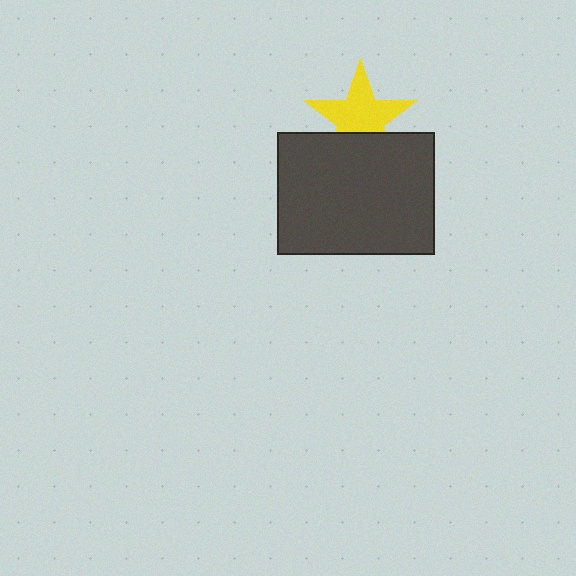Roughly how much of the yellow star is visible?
Most of it is visible (roughly 70%).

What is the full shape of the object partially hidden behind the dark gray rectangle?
The partially hidden object is a yellow star.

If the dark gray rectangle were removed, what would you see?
You would see the complete yellow star.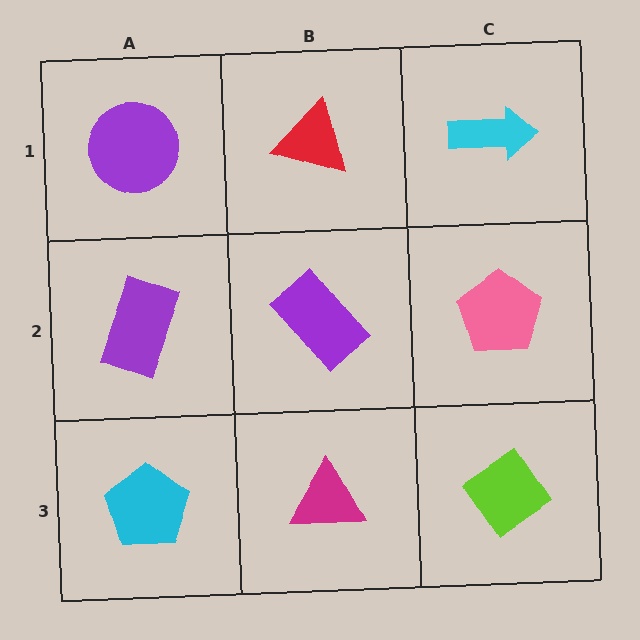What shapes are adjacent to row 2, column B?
A red triangle (row 1, column B), a magenta triangle (row 3, column B), a purple rectangle (row 2, column A), a pink pentagon (row 2, column C).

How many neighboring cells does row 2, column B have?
4.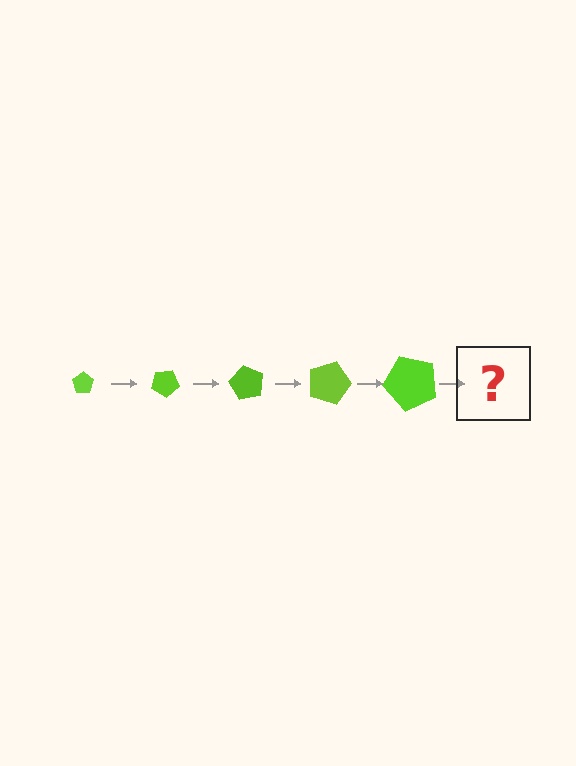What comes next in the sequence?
The next element should be a pentagon, larger than the previous one and rotated 150 degrees from the start.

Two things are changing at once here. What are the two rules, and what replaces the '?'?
The two rules are that the pentagon grows larger each step and it rotates 30 degrees each step. The '?' should be a pentagon, larger than the previous one and rotated 150 degrees from the start.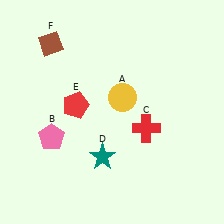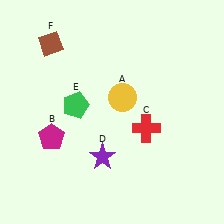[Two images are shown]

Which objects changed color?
B changed from pink to magenta. D changed from teal to purple. E changed from red to green.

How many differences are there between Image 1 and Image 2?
There are 3 differences between the two images.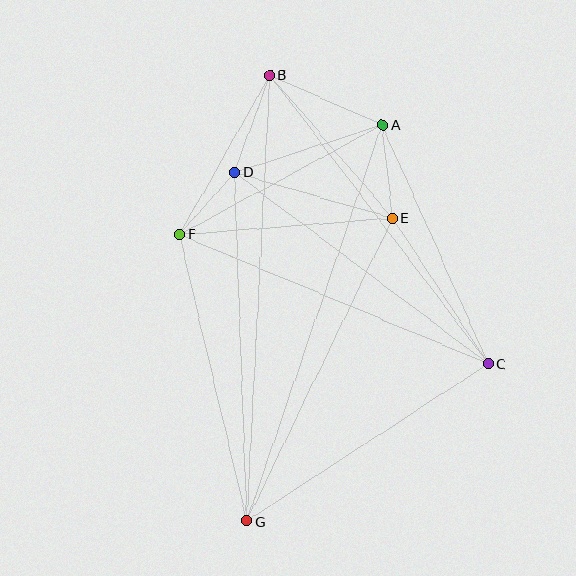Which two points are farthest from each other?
Points B and G are farthest from each other.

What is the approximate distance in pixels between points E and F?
The distance between E and F is approximately 213 pixels.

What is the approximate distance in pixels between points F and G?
The distance between F and G is approximately 294 pixels.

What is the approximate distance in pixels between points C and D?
The distance between C and D is approximately 318 pixels.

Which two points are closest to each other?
Points D and F are closest to each other.